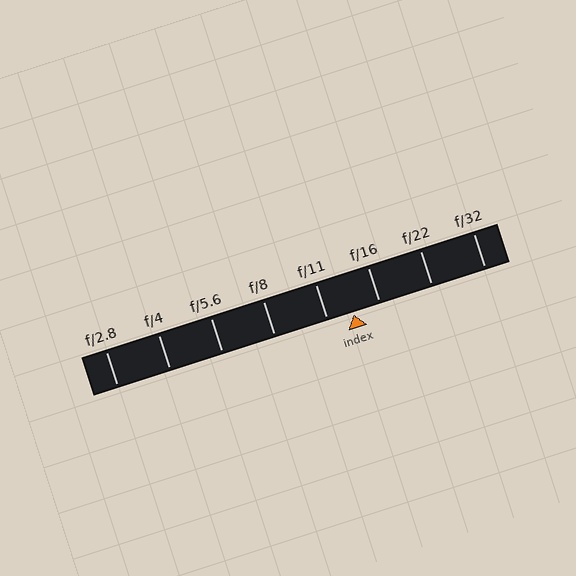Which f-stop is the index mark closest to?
The index mark is closest to f/11.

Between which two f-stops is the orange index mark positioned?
The index mark is between f/11 and f/16.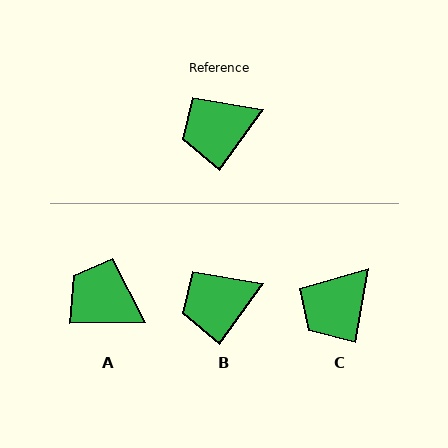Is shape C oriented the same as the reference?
No, it is off by about 26 degrees.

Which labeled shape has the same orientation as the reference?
B.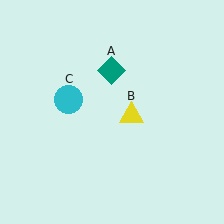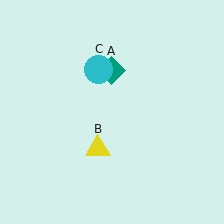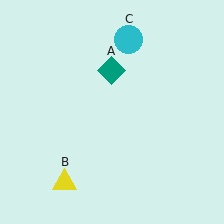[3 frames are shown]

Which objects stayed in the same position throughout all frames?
Teal diamond (object A) remained stationary.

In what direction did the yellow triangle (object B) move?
The yellow triangle (object B) moved down and to the left.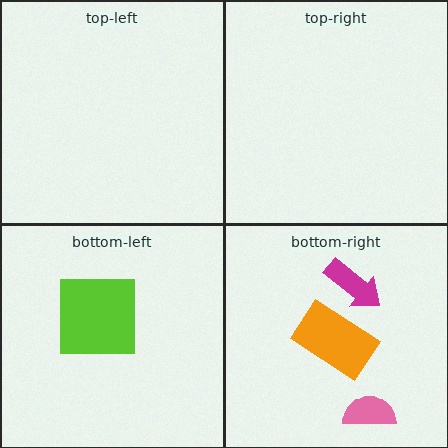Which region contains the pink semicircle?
The bottom-right region.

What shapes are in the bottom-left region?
The lime square.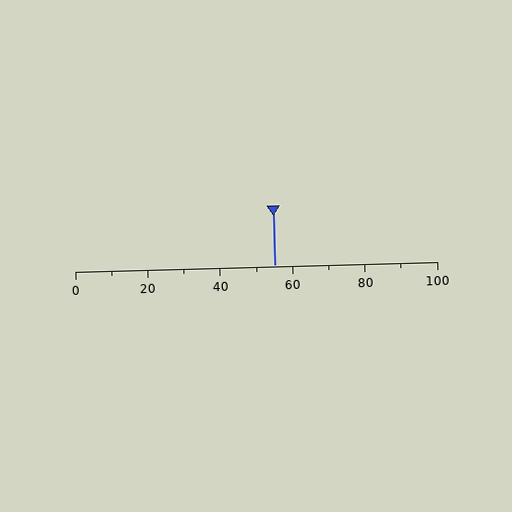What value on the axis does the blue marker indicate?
The marker indicates approximately 55.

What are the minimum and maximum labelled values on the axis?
The axis runs from 0 to 100.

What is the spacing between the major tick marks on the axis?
The major ticks are spaced 20 apart.